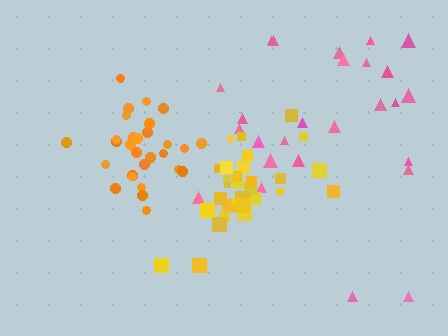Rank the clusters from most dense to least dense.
yellow, orange, pink.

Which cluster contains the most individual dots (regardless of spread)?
Yellow (31).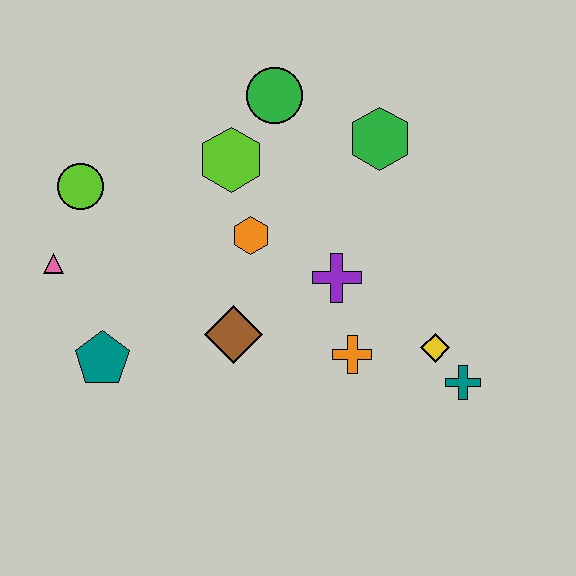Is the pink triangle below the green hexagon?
Yes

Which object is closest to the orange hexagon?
The lime hexagon is closest to the orange hexagon.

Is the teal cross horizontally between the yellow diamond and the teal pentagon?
No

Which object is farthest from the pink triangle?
The teal cross is farthest from the pink triangle.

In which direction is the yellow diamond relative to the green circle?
The yellow diamond is below the green circle.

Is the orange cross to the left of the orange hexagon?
No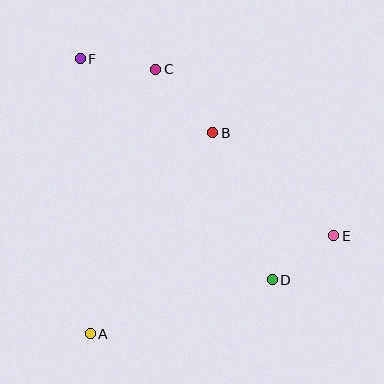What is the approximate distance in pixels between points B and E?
The distance between B and E is approximately 159 pixels.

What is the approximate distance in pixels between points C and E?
The distance between C and E is approximately 244 pixels.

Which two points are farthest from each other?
Points E and F are farthest from each other.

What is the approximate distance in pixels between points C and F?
The distance between C and F is approximately 76 pixels.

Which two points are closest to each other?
Points D and E are closest to each other.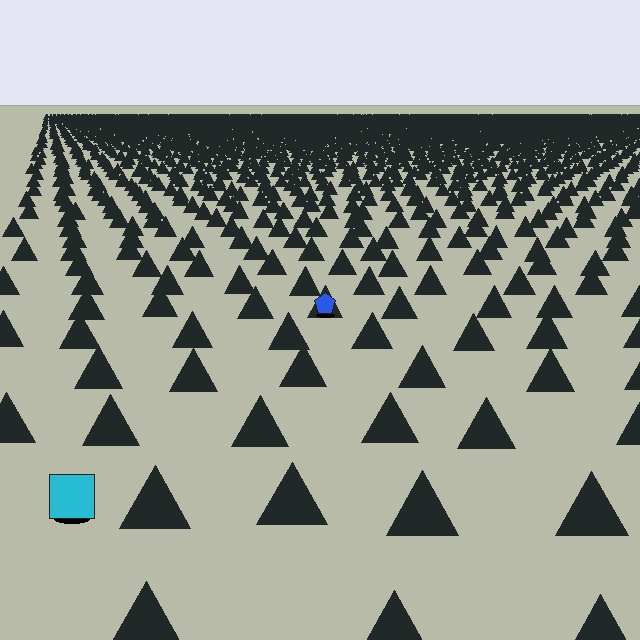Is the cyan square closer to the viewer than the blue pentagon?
Yes. The cyan square is closer — you can tell from the texture gradient: the ground texture is coarser near it.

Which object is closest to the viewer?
The cyan square is closest. The texture marks near it are larger and more spread out.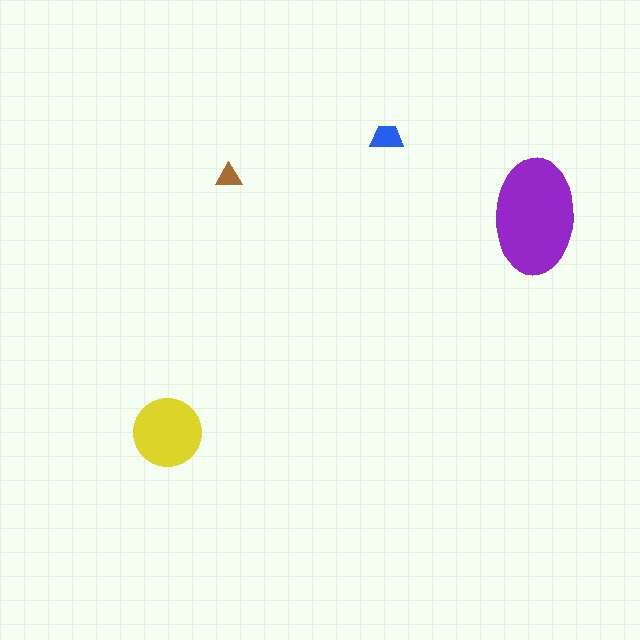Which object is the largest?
The purple ellipse.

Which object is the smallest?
The brown triangle.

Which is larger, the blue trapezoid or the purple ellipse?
The purple ellipse.